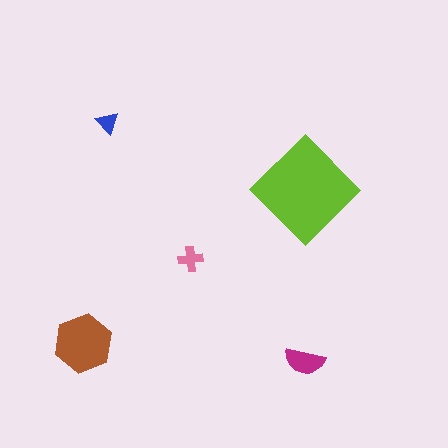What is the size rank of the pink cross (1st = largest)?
4th.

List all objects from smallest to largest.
The blue triangle, the pink cross, the magenta semicircle, the brown hexagon, the lime diamond.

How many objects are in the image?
There are 5 objects in the image.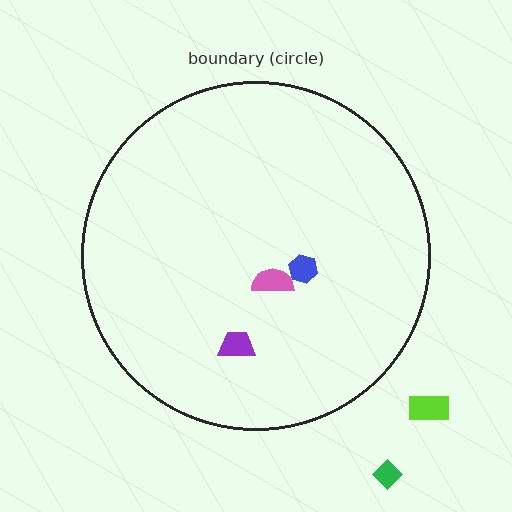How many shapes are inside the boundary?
3 inside, 2 outside.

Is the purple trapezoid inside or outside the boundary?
Inside.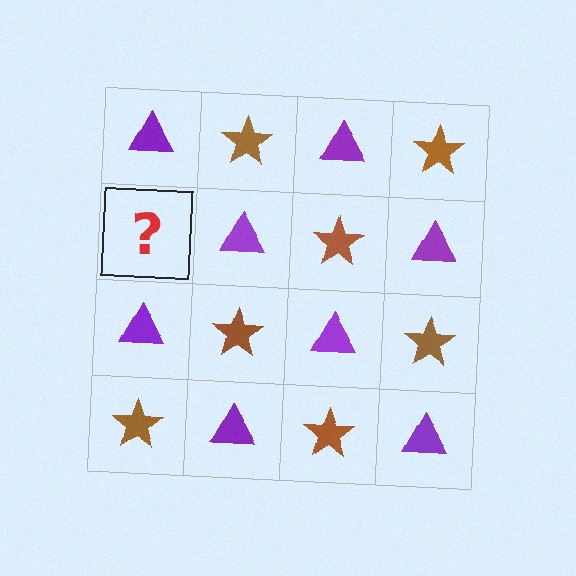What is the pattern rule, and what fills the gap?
The rule is that it alternates purple triangle and brown star in a checkerboard pattern. The gap should be filled with a brown star.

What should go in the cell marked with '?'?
The missing cell should contain a brown star.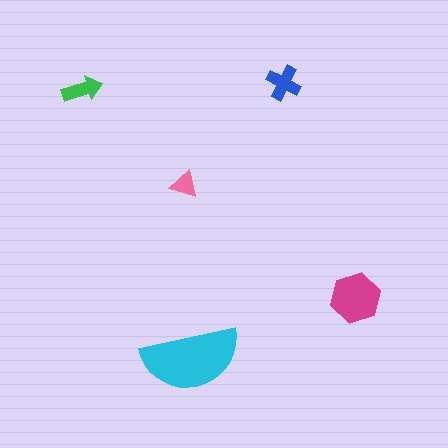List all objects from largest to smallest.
The cyan semicircle, the magenta hexagon, the blue cross, the green arrow, the pink triangle.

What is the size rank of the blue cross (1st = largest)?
3rd.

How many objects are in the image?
There are 5 objects in the image.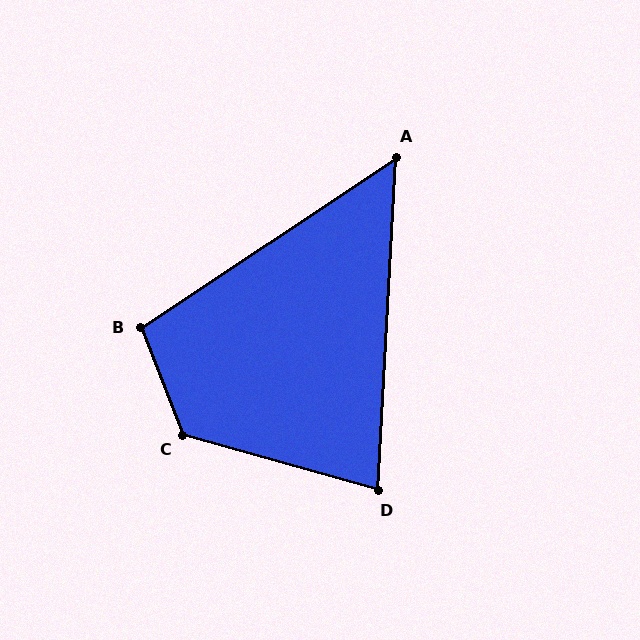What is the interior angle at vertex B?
Approximately 102 degrees (obtuse).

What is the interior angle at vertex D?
Approximately 78 degrees (acute).